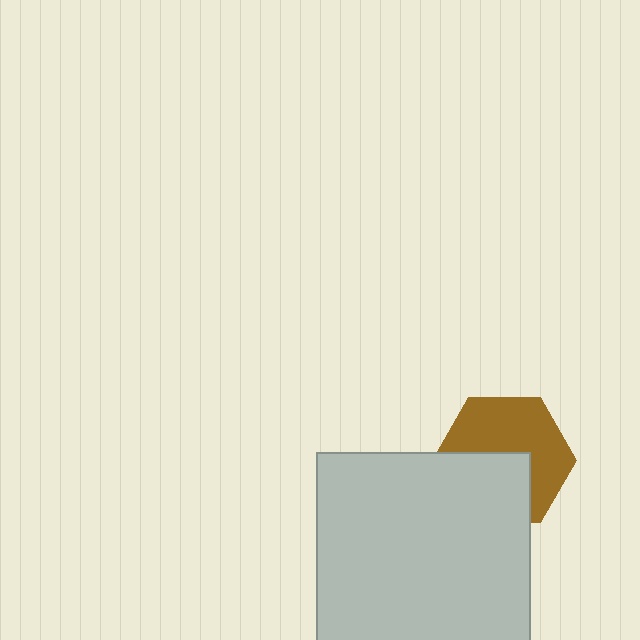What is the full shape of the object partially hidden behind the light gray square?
The partially hidden object is a brown hexagon.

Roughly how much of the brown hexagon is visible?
About half of it is visible (roughly 56%).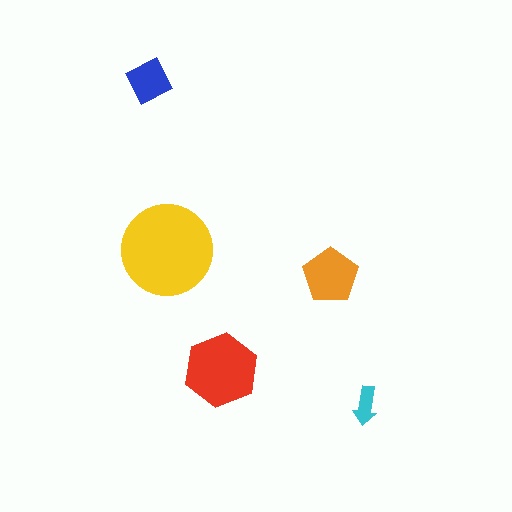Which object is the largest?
The yellow circle.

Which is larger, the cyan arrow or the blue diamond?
The blue diamond.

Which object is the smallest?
The cyan arrow.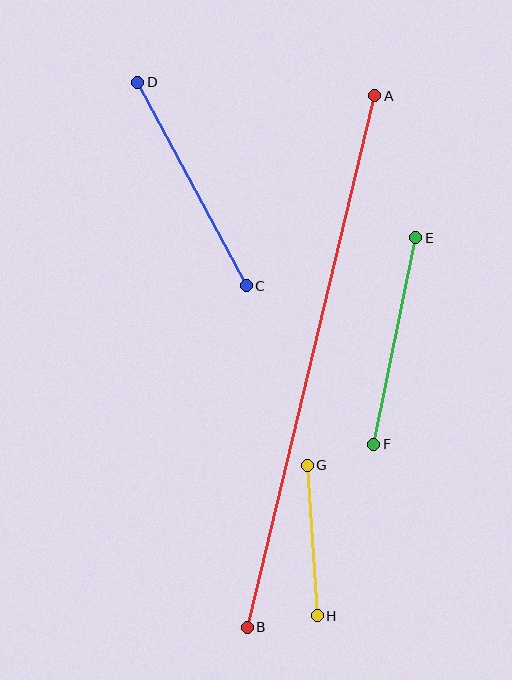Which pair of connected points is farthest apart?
Points A and B are farthest apart.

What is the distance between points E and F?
The distance is approximately 211 pixels.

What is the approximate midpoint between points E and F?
The midpoint is at approximately (395, 341) pixels.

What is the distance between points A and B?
The distance is approximately 547 pixels.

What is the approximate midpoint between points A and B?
The midpoint is at approximately (311, 361) pixels.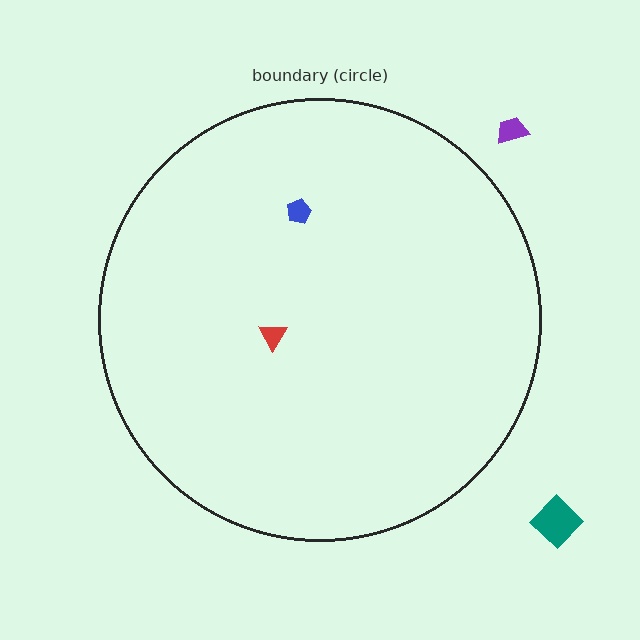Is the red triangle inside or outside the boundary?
Inside.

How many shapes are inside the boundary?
2 inside, 2 outside.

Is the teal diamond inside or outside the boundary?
Outside.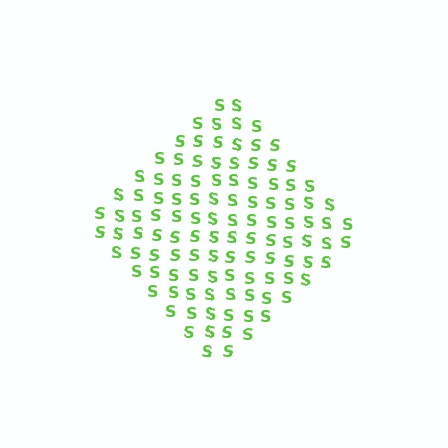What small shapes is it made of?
It is made of small letter S's.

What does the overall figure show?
The overall figure shows a diamond.